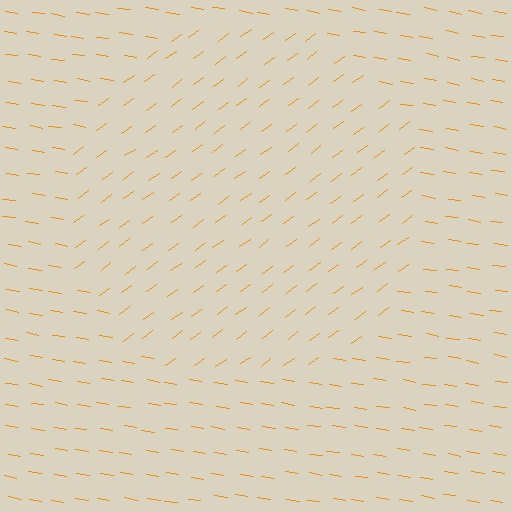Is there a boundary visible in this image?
Yes, there is a texture boundary formed by a change in line orientation.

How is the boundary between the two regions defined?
The boundary is defined purely by a change in line orientation (approximately 45 degrees difference). All lines are the same color and thickness.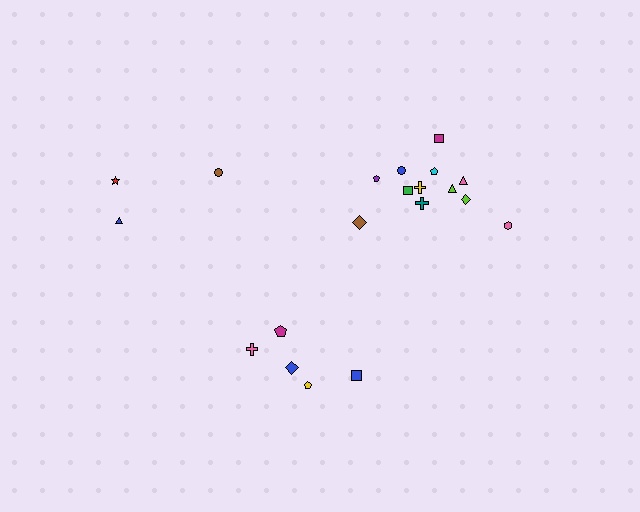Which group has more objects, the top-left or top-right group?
The top-right group.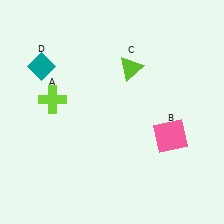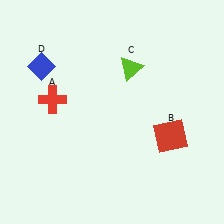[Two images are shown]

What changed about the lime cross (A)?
In Image 1, A is lime. In Image 2, it changed to red.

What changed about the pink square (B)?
In Image 1, B is pink. In Image 2, it changed to red.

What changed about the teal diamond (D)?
In Image 1, D is teal. In Image 2, it changed to blue.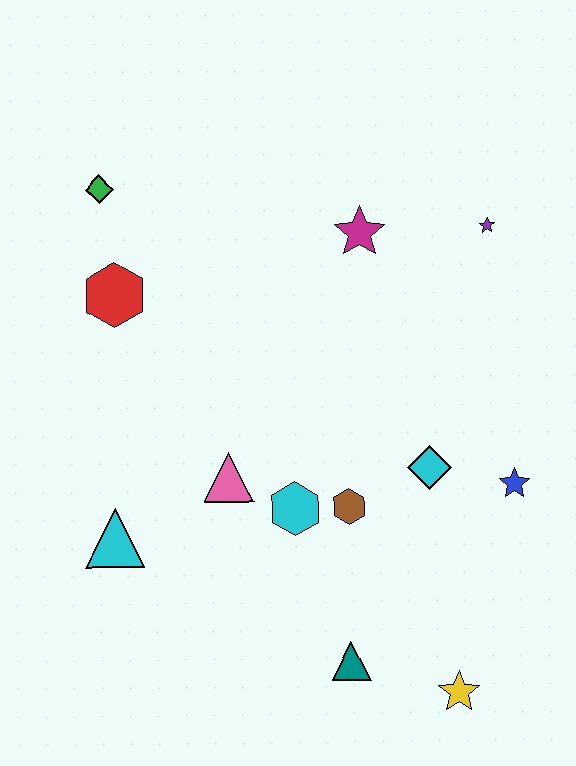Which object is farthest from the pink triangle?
The purple star is farthest from the pink triangle.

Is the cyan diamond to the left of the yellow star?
Yes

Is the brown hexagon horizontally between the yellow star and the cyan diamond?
No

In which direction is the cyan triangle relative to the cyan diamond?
The cyan triangle is to the left of the cyan diamond.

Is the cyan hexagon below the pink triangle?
Yes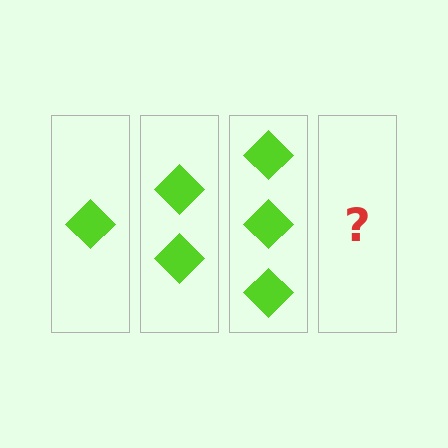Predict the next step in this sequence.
The next step is 4 diamonds.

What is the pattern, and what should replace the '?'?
The pattern is that each step adds one more diamond. The '?' should be 4 diamonds.